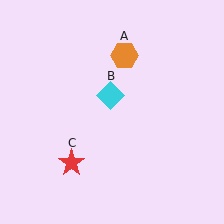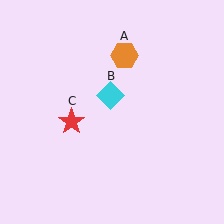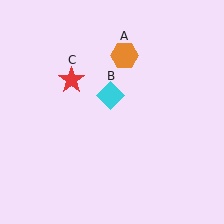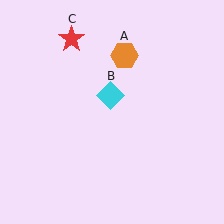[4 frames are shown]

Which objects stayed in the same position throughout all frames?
Orange hexagon (object A) and cyan diamond (object B) remained stationary.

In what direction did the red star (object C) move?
The red star (object C) moved up.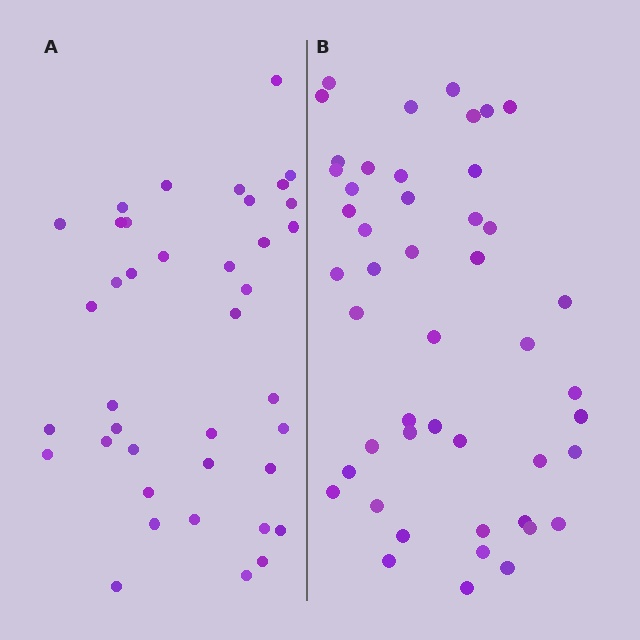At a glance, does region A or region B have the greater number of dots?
Region B (the right region) has more dots.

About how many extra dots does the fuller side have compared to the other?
Region B has roughly 8 or so more dots than region A.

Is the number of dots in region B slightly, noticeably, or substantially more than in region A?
Region B has only slightly more — the two regions are fairly close. The ratio is roughly 1.2 to 1.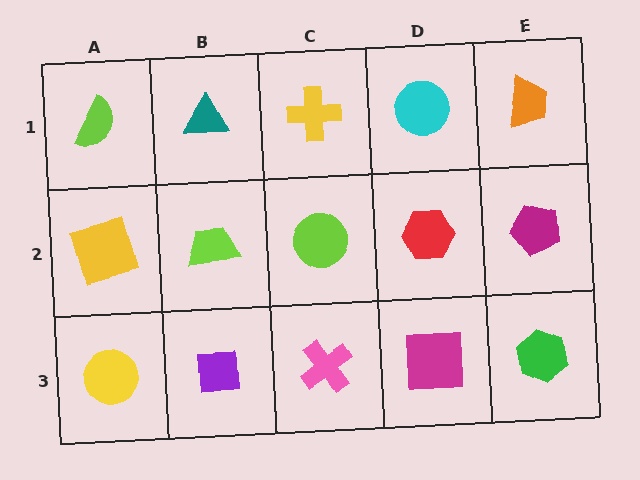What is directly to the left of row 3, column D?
A pink cross.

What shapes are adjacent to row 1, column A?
A yellow square (row 2, column A), a teal triangle (row 1, column B).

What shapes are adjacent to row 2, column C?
A yellow cross (row 1, column C), a pink cross (row 3, column C), a lime trapezoid (row 2, column B), a red hexagon (row 2, column D).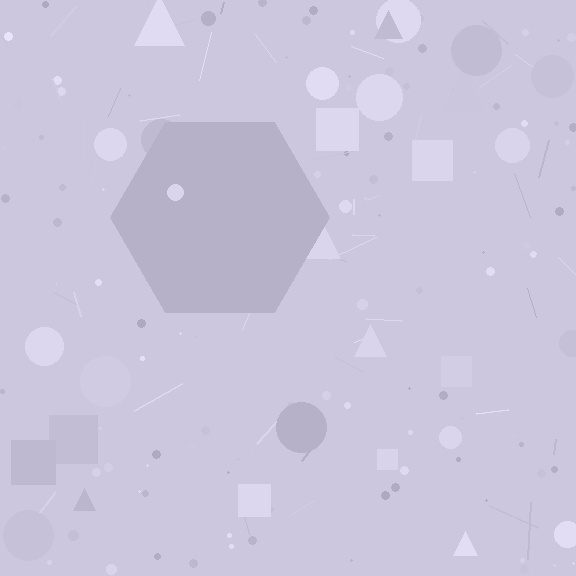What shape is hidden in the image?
A hexagon is hidden in the image.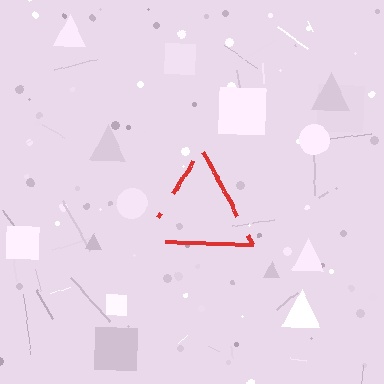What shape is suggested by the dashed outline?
The dashed outline suggests a triangle.